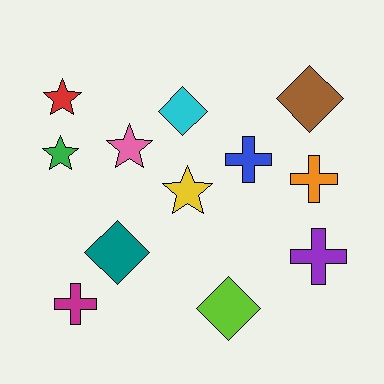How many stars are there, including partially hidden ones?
There are 4 stars.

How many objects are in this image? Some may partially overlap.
There are 12 objects.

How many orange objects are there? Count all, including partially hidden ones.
There is 1 orange object.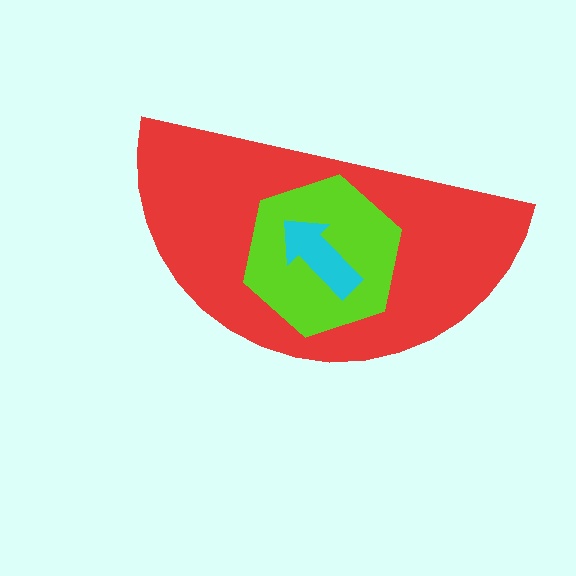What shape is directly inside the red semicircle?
The lime hexagon.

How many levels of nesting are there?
3.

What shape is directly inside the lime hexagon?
The cyan arrow.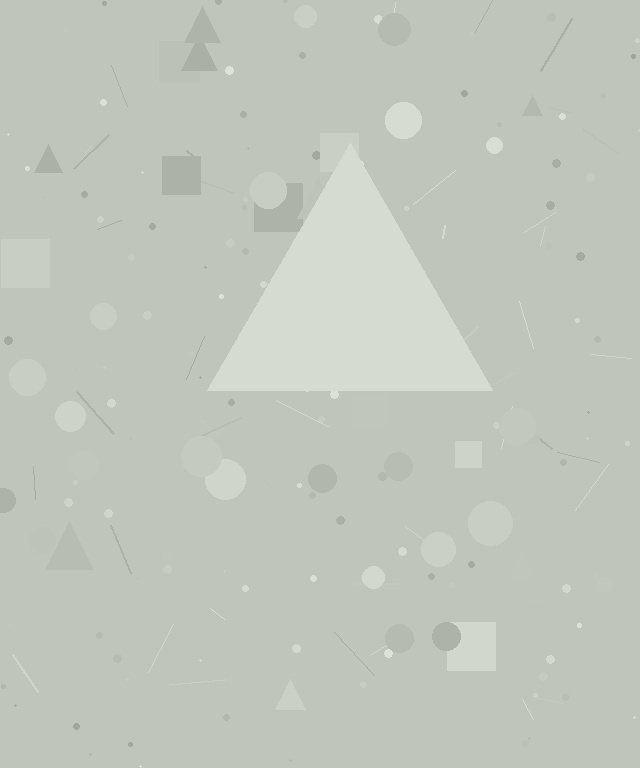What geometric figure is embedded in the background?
A triangle is embedded in the background.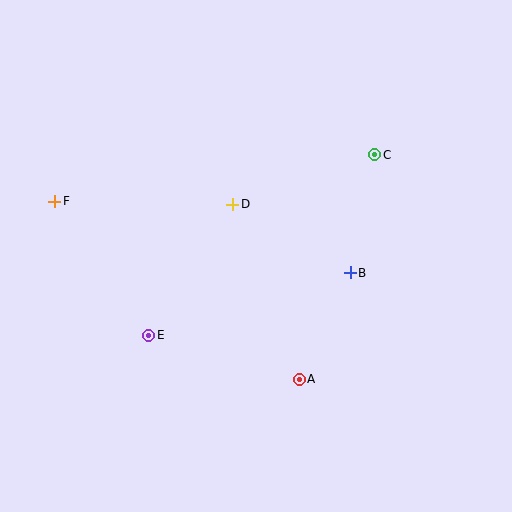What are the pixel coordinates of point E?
Point E is at (149, 335).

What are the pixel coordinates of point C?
Point C is at (375, 155).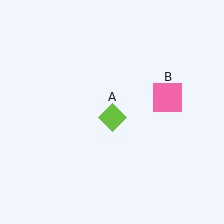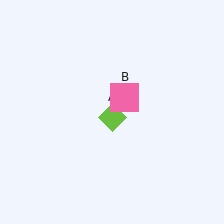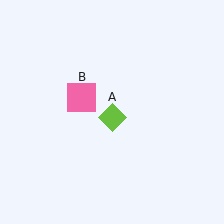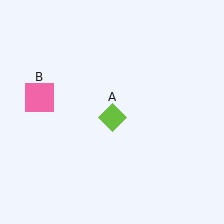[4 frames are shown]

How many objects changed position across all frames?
1 object changed position: pink square (object B).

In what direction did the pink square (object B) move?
The pink square (object B) moved left.